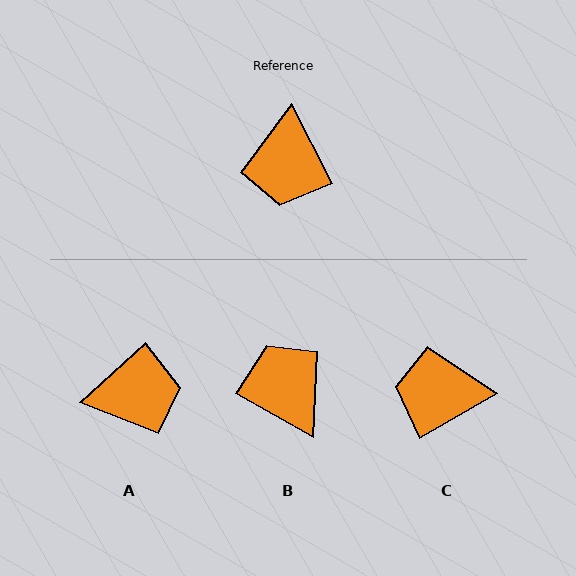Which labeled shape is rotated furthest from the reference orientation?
B, about 146 degrees away.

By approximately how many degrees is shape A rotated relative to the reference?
Approximately 105 degrees counter-clockwise.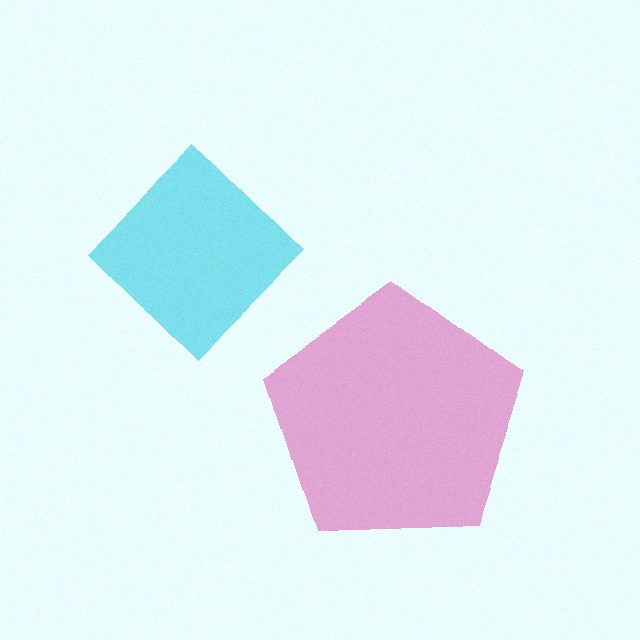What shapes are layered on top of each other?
The layered shapes are: a magenta pentagon, a cyan diamond.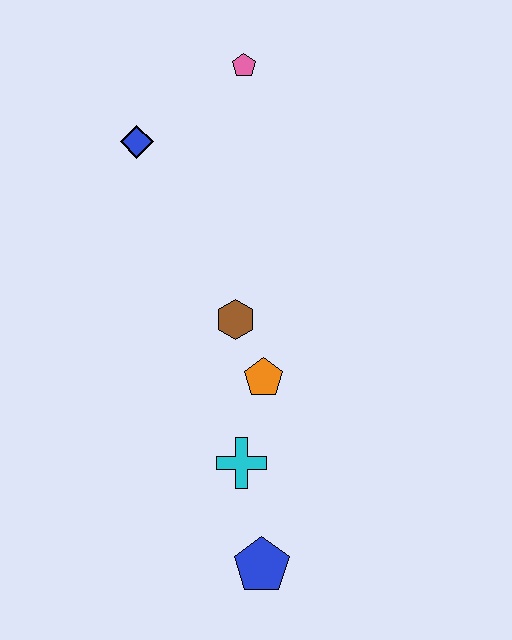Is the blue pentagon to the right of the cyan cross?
Yes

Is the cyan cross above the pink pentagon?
No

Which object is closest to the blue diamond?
The pink pentagon is closest to the blue diamond.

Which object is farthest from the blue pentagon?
The pink pentagon is farthest from the blue pentagon.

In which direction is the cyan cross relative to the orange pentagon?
The cyan cross is below the orange pentagon.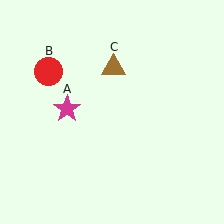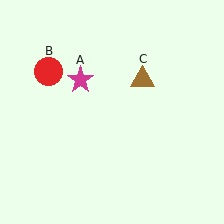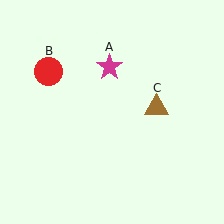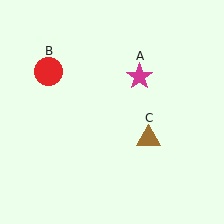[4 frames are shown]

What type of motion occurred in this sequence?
The magenta star (object A), brown triangle (object C) rotated clockwise around the center of the scene.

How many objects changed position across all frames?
2 objects changed position: magenta star (object A), brown triangle (object C).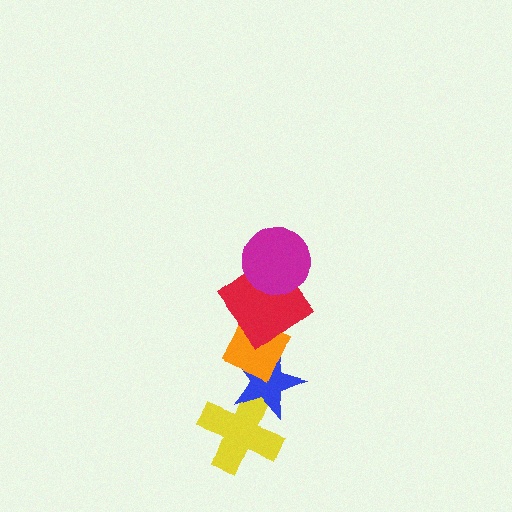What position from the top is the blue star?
The blue star is 4th from the top.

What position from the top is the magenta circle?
The magenta circle is 1st from the top.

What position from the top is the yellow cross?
The yellow cross is 5th from the top.